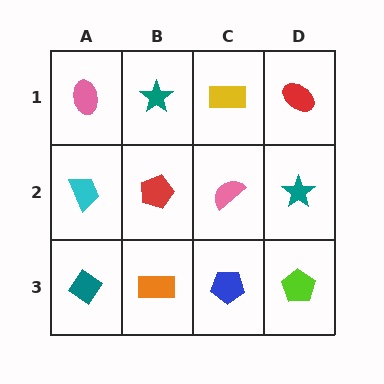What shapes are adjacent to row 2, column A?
A pink ellipse (row 1, column A), a teal diamond (row 3, column A), a red pentagon (row 2, column B).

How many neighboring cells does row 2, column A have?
3.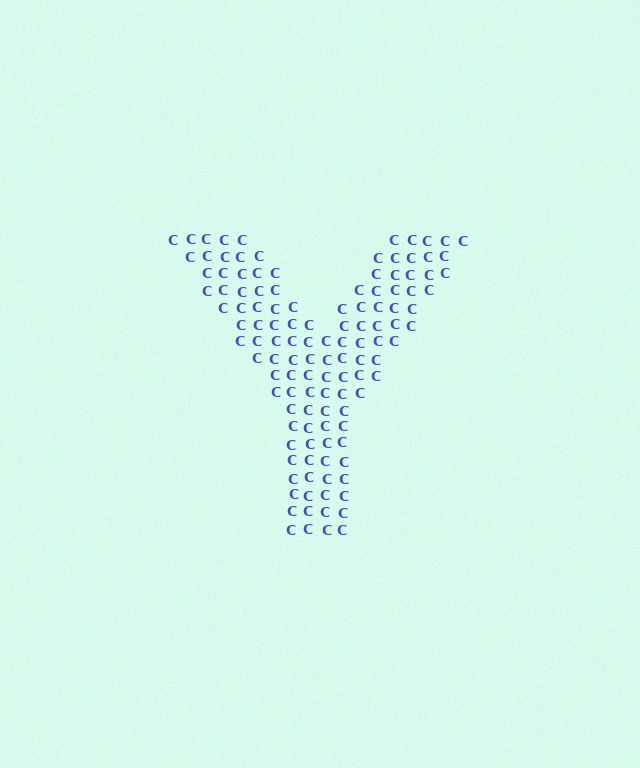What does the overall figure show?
The overall figure shows the letter Y.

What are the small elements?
The small elements are letter C's.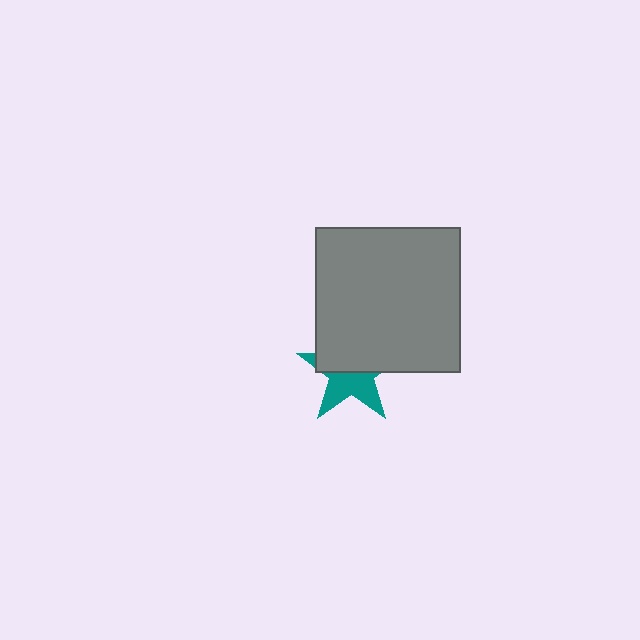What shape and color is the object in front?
The object in front is a gray square.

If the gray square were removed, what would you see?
You would see the complete teal star.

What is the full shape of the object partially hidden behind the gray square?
The partially hidden object is a teal star.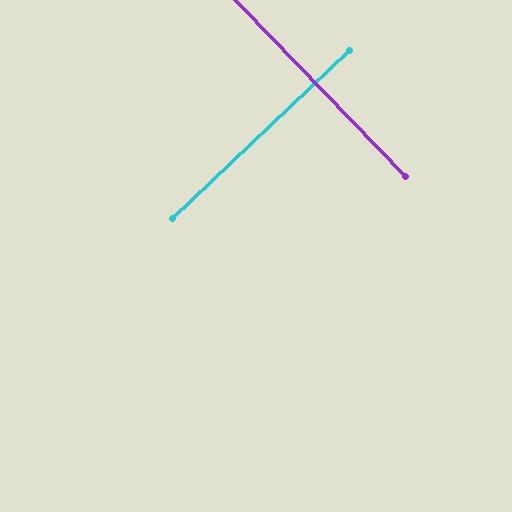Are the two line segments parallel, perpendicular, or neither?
Perpendicular — they meet at approximately 90°.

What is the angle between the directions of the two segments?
Approximately 90 degrees.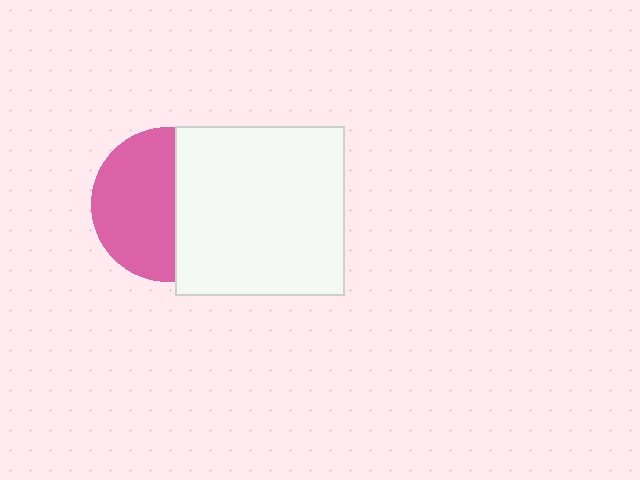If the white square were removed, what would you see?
You would see the complete pink circle.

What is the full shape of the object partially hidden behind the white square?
The partially hidden object is a pink circle.